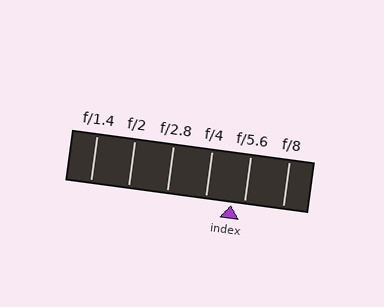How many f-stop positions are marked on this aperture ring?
There are 6 f-stop positions marked.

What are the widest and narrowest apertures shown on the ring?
The widest aperture shown is f/1.4 and the narrowest is f/8.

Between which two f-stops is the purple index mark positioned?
The index mark is between f/4 and f/5.6.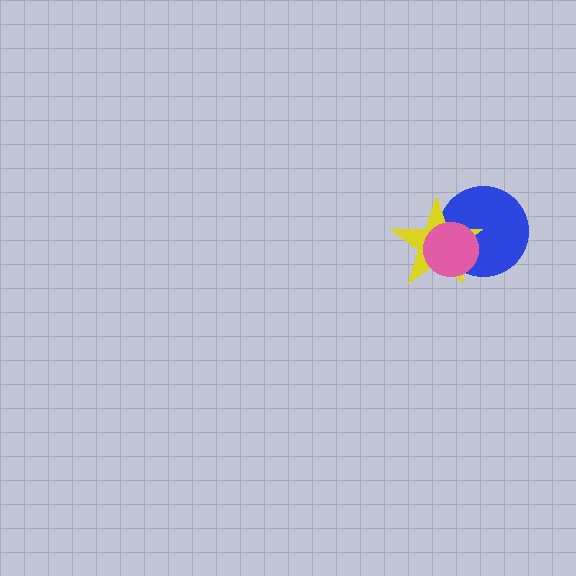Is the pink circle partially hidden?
No, no other shape covers it.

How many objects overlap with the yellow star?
2 objects overlap with the yellow star.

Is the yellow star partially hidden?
Yes, it is partially covered by another shape.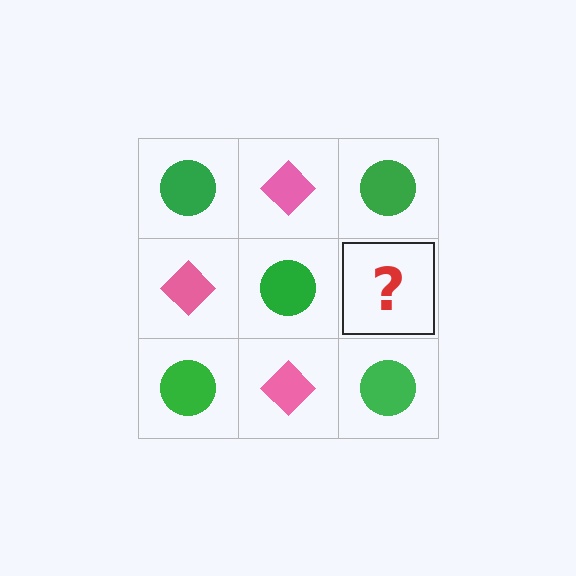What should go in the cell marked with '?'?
The missing cell should contain a pink diamond.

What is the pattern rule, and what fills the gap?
The rule is that it alternates green circle and pink diamond in a checkerboard pattern. The gap should be filled with a pink diamond.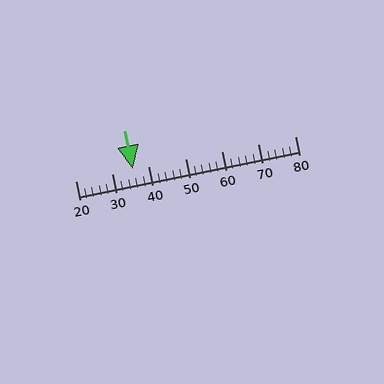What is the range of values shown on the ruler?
The ruler shows values from 20 to 80.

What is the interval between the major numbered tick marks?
The major tick marks are spaced 10 units apart.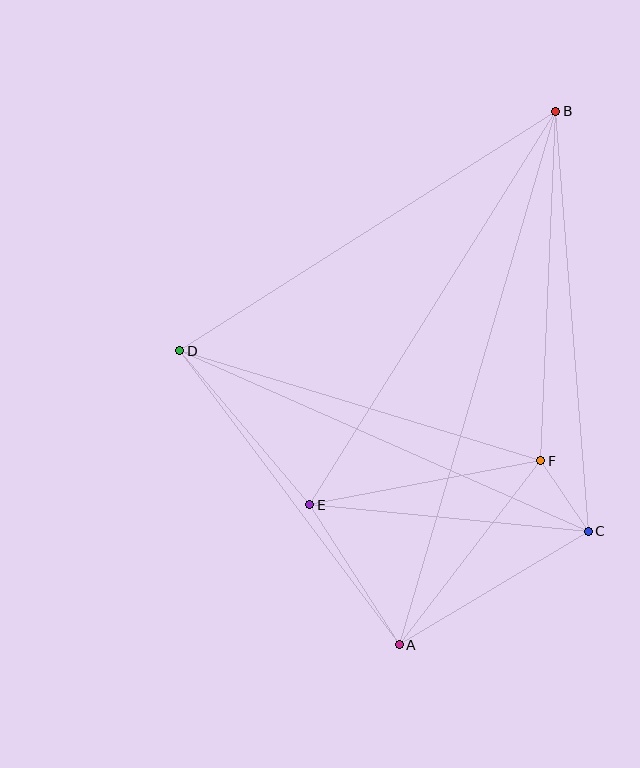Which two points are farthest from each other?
Points A and B are farthest from each other.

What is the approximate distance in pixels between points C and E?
The distance between C and E is approximately 279 pixels.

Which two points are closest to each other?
Points C and F are closest to each other.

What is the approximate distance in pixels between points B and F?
The distance between B and F is approximately 350 pixels.